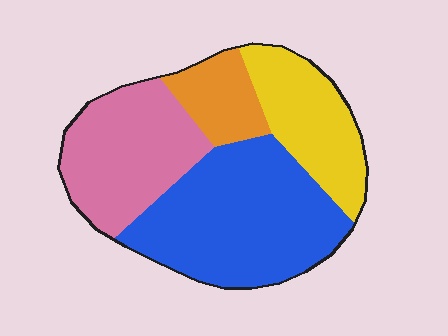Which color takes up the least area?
Orange, at roughly 10%.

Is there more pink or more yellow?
Pink.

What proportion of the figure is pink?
Pink covers roughly 25% of the figure.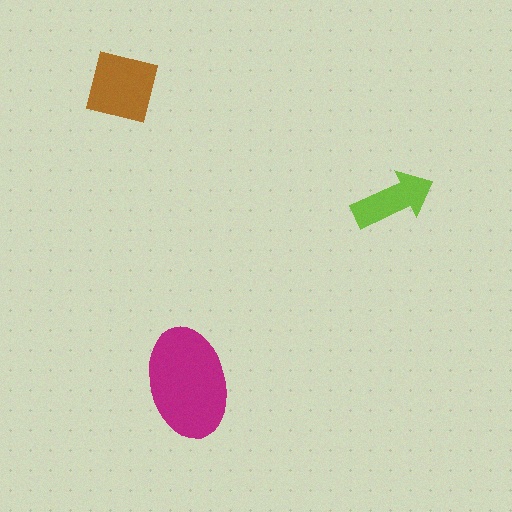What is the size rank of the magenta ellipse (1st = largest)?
1st.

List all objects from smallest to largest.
The lime arrow, the brown square, the magenta ellipse.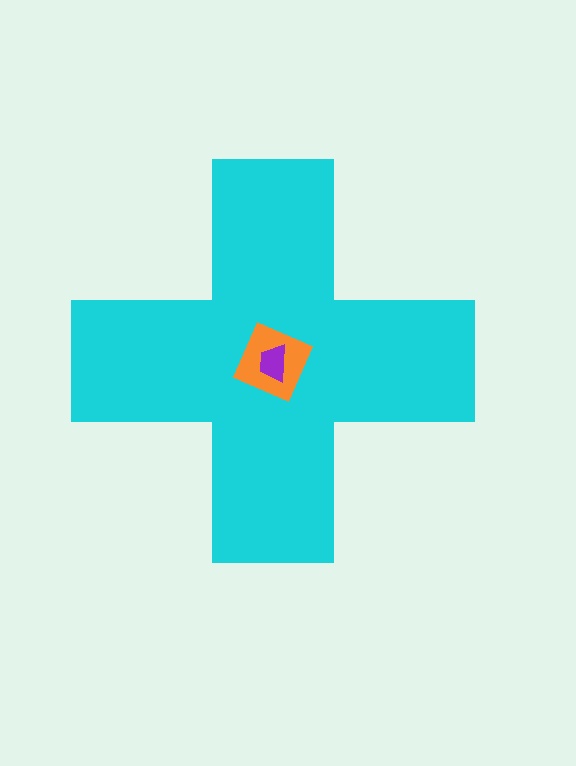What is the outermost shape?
The cyan cross.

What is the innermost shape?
The purple trapezoid.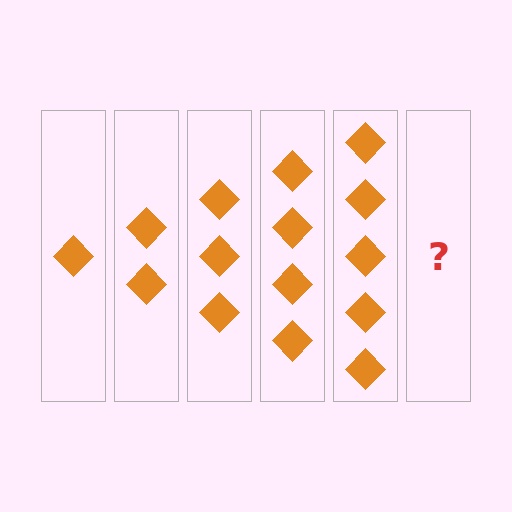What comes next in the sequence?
The next element should be 6 diamonds.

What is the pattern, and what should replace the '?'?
The pattern is that each step adds one more diamond. The '?' should be 6 diamonds.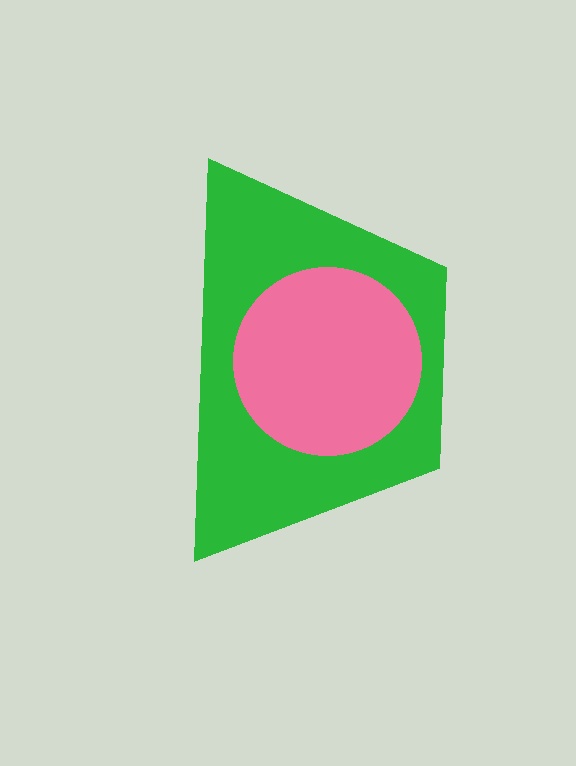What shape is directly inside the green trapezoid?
The pink circle.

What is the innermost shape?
The pink circle.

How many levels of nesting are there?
2.